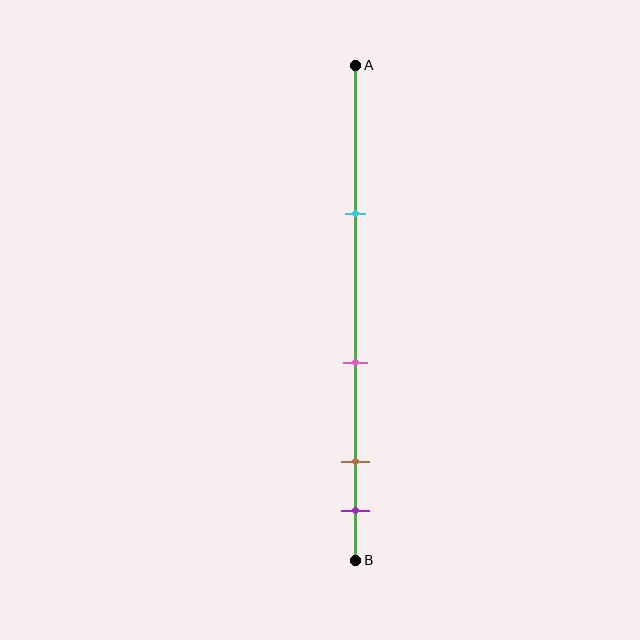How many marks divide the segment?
There are 4 marks dividing the segment.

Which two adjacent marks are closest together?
The brown and purple marks are the closest adjacent pair.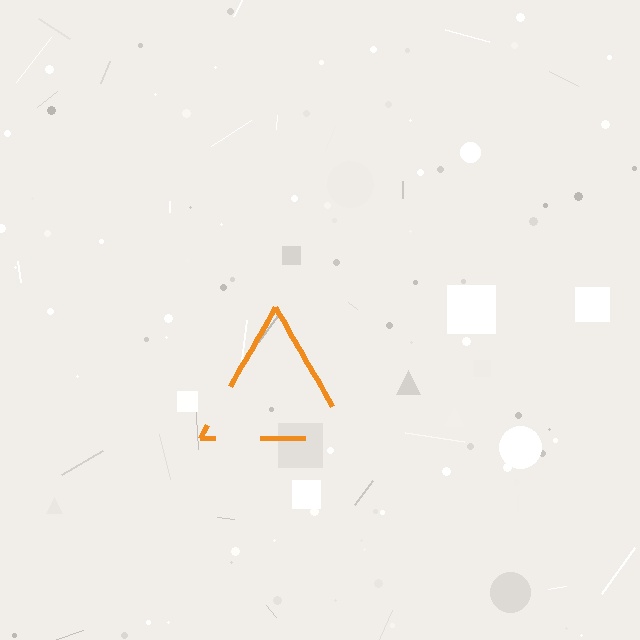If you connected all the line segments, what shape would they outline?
They would outline a triangle.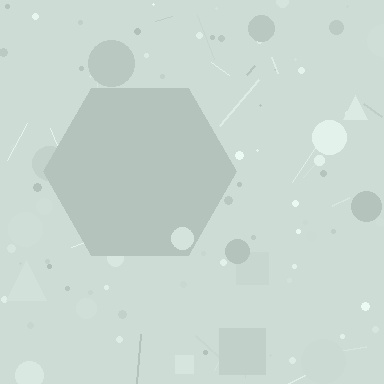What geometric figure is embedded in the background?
A hexagon is embedded in the background.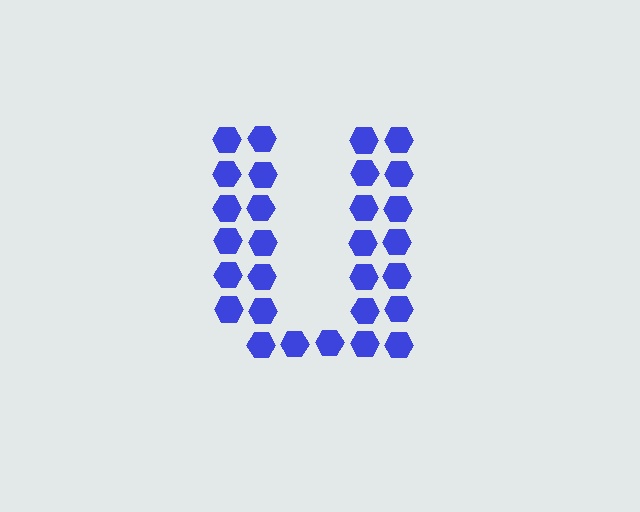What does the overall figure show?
The overall figure shows the letter U.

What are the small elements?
The small elements are hexagons.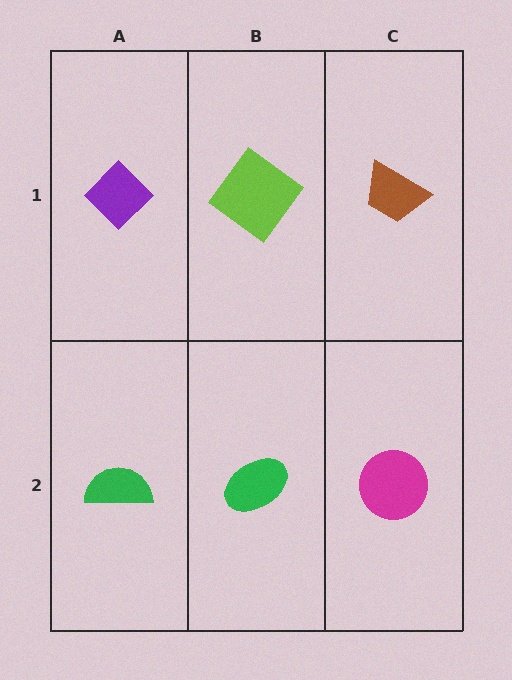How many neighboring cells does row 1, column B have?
3.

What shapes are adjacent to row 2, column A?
A purple diamond (row 1, column A), a green ellipse (row 2, column B).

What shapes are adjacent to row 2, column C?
A brown trapezoid (row 1, column C), a green ellipse (row 2, column B).